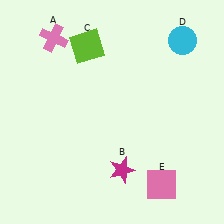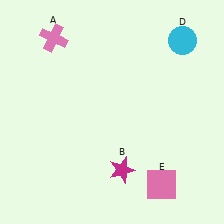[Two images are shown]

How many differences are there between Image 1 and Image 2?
There is 1 difference between the two images.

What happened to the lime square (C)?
The lime square (C) was removed in Image 2. It was in the top-left area of Image 1.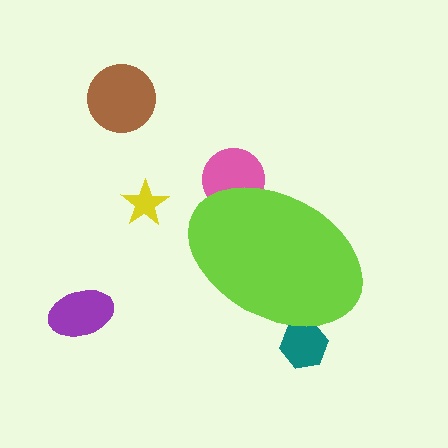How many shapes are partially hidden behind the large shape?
2 shapes are partially hidden.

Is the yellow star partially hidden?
No, the yellow star is fully visible.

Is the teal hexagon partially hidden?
Yes, the teal hexagon is partially hidden behind the lime ellipse.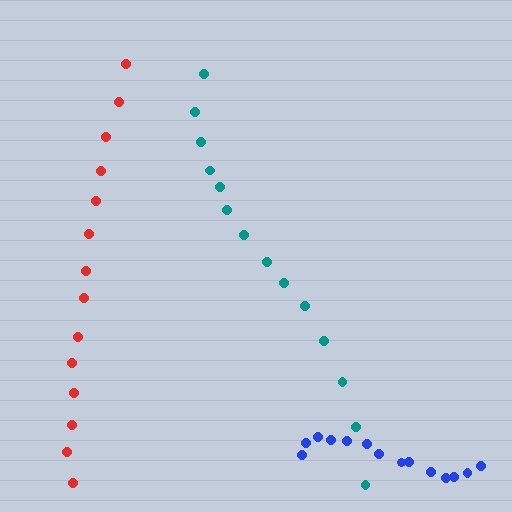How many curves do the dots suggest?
There are 3 distinct paths.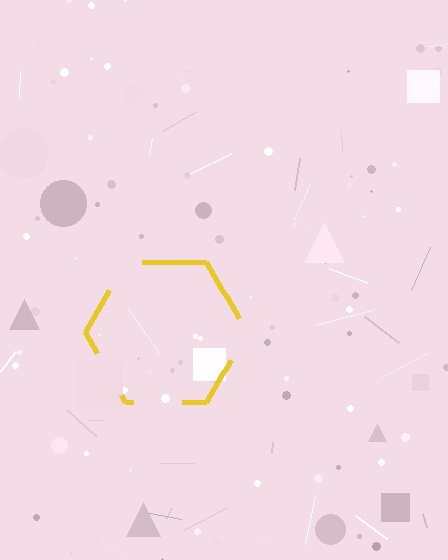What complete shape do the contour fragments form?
The contour fragments form a hexagon.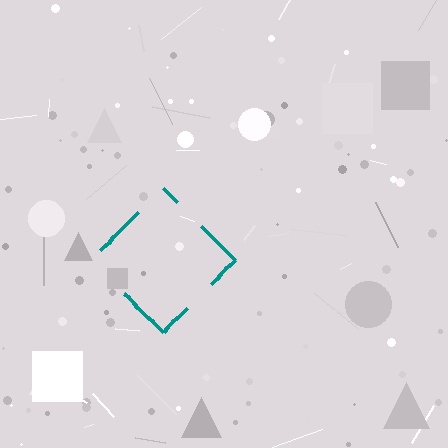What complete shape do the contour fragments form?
The contour fragments form a diamond.